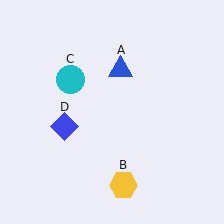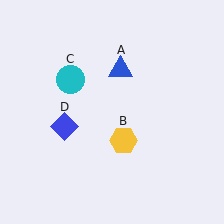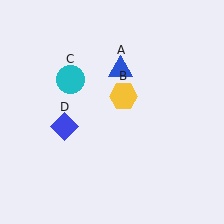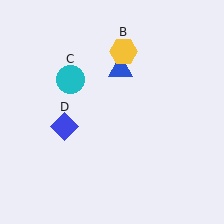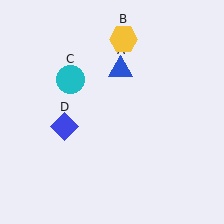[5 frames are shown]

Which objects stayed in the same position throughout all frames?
Blue triangle (object A) and cyan circle (object C) and blue diamond (object D) remained stationary.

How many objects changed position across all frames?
1 object changed position: yellow hexagon (object B).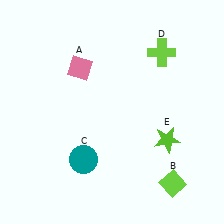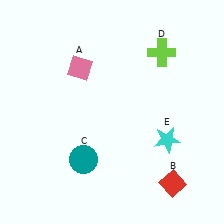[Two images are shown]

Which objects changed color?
B changed from lime to red. E changed from lime to cyan.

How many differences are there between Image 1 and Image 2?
There are 2 differences between the two images.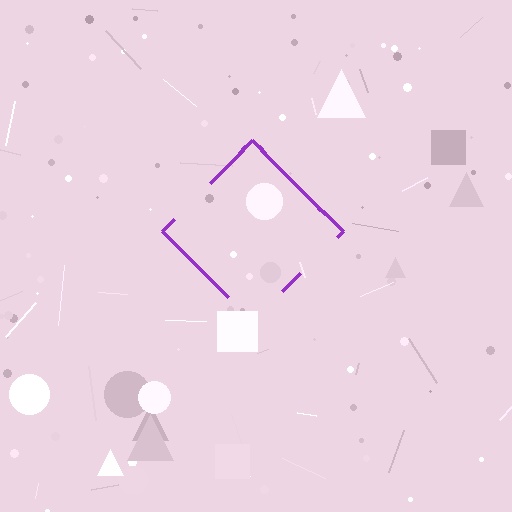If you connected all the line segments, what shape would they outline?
They would outline a diamond.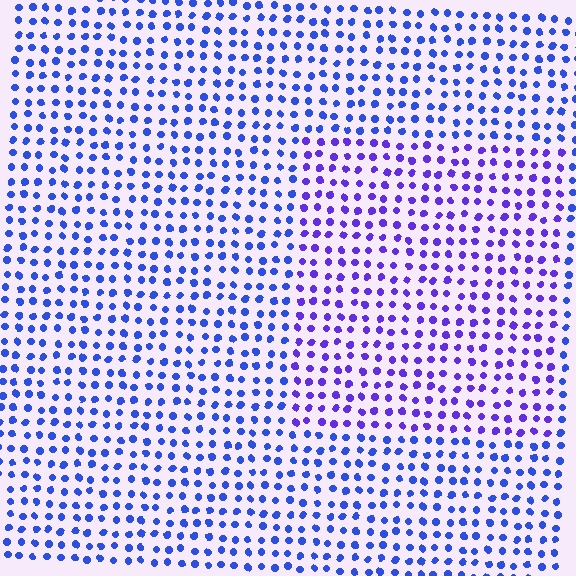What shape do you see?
I see a rectangle.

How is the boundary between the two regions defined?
The boundary is defined purely by a slight shift in hue (about 29 degrees). Spacing, size, and orientation are identical on both sides.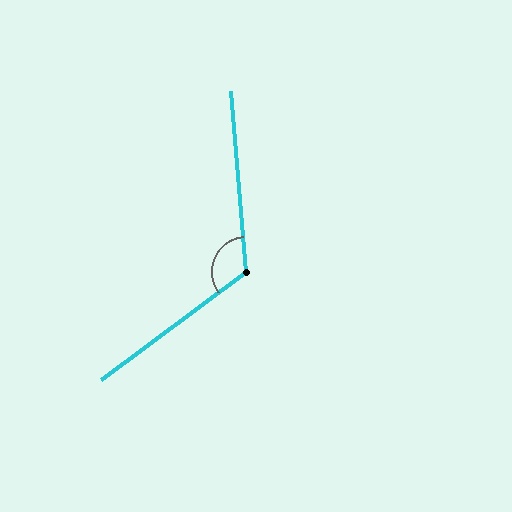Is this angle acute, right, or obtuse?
It is obtuse.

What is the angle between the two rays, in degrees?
Approximately 122 degrees.